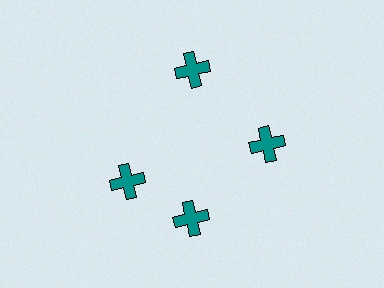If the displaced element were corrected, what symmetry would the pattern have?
It would have 4-fold rotational symmetry — the pattern would map onto itself every 90 degrees.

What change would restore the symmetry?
The symmetry would be restored by rotating it back into even spacing with its neighbors so that all 4 crosses sit at equal angles and equal distance from the center.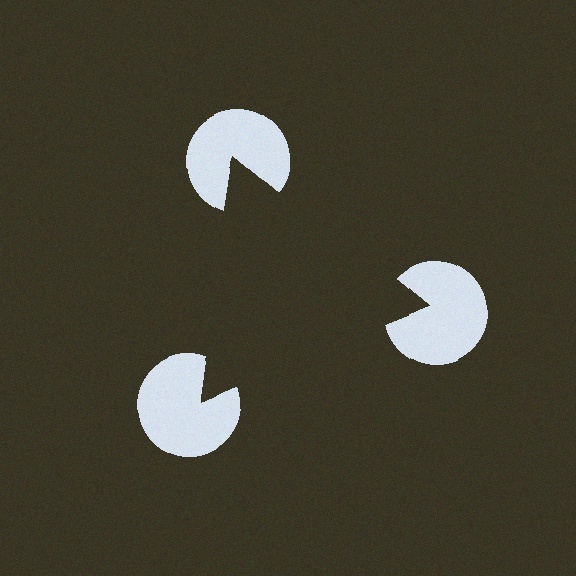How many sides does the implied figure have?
3 sides.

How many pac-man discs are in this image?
There are 3 — one at each vertex of the illusory triangle.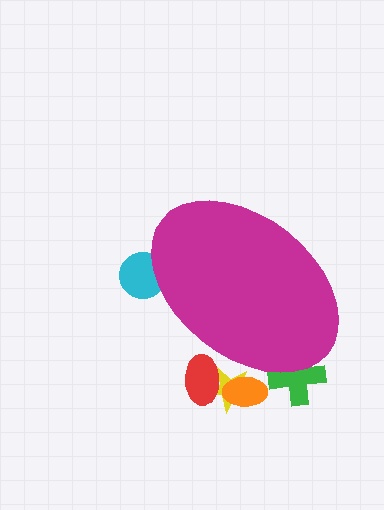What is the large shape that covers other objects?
A magenta ellipse.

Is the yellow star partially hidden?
Yes, the yellow star is partially hidden behind the magenta ellipse.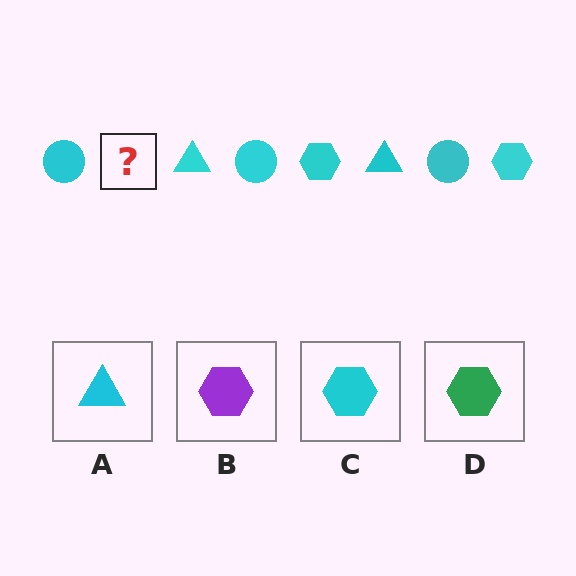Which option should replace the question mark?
Option C.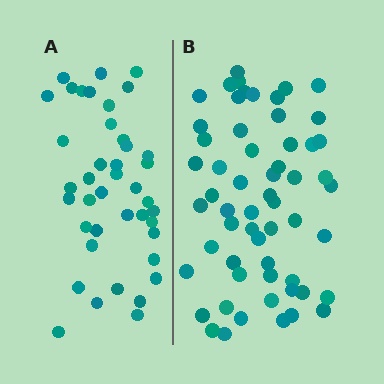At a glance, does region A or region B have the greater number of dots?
Region B (the right region) has more dots.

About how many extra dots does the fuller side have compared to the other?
Region B has approximately 15 more dots than region A.